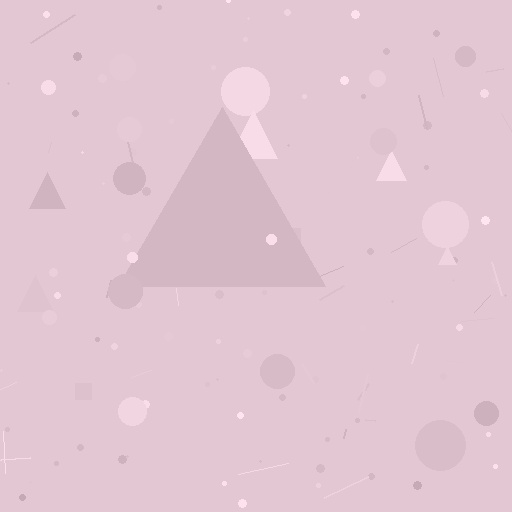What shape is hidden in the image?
A triangle is hidden in the image.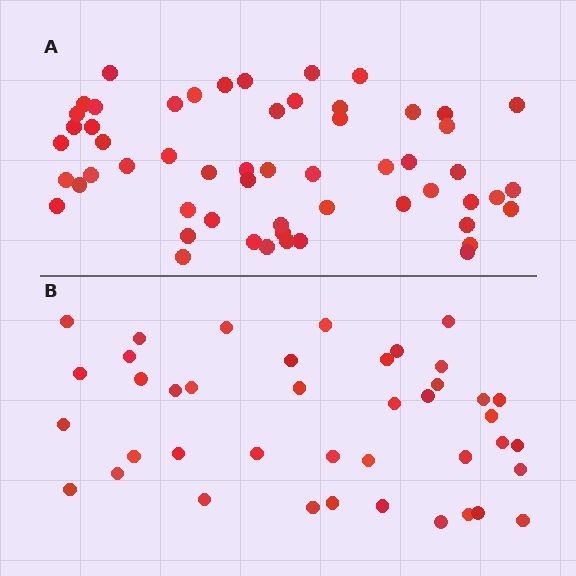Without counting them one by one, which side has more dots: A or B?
Region A (the top region) has more dots.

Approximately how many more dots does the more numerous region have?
Region A has approximately 15 more dots than region B.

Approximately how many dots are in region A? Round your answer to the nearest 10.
About 60 dots. (The exact count is 56, which rounds to 60.)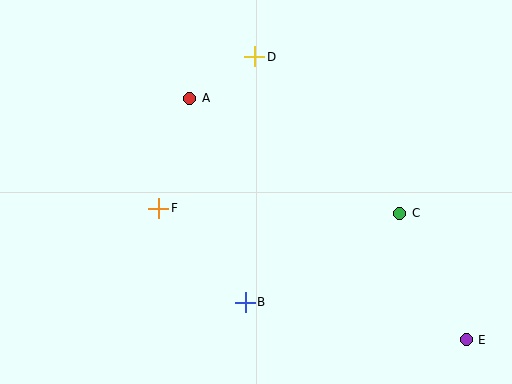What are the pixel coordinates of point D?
Point D is at (255, 57).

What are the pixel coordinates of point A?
Point A is at (190, 98).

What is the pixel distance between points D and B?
The distance between D and B is 245 pixels.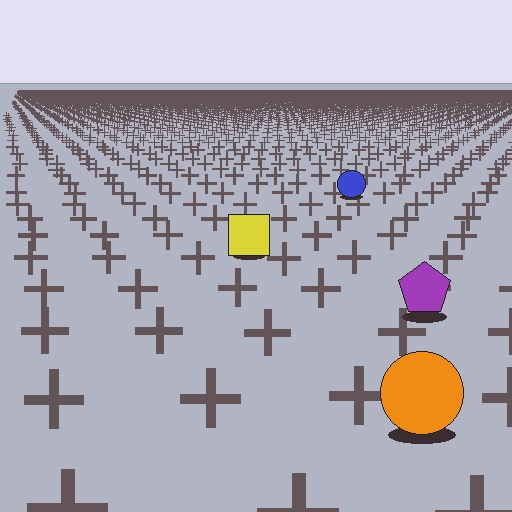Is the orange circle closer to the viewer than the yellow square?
Yes. The orange circle is closer — you can tell from the texture gradient: the ground texture is coarser near it.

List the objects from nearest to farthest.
From nearest to farthest: the orange circle, the purple pentagon, the yellow square, the blue circle.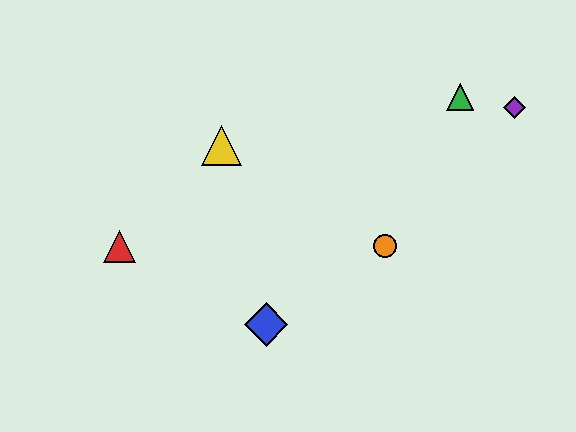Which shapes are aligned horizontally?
The red triangle, the orange circle are aligned horizontally.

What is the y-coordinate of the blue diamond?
The blue diamond is at y≈324.